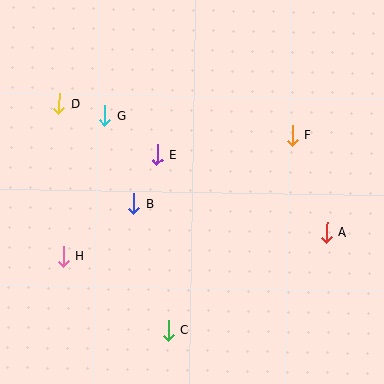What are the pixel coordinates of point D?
Point D is at (59, 104).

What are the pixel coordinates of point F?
Point F is at (292, 135).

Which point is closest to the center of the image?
Point E at (157, 155) is closest to the center.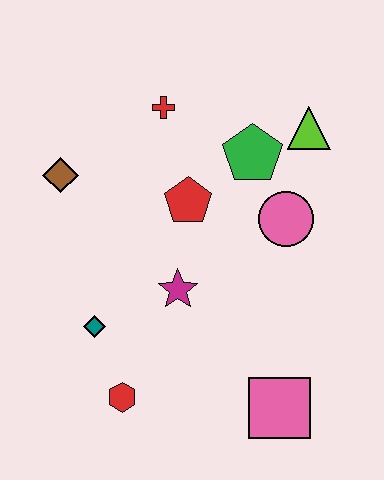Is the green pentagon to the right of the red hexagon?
Yes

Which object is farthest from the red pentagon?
The pink square is farthest from the red pentagon.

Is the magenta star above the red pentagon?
No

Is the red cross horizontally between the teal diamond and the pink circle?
Yes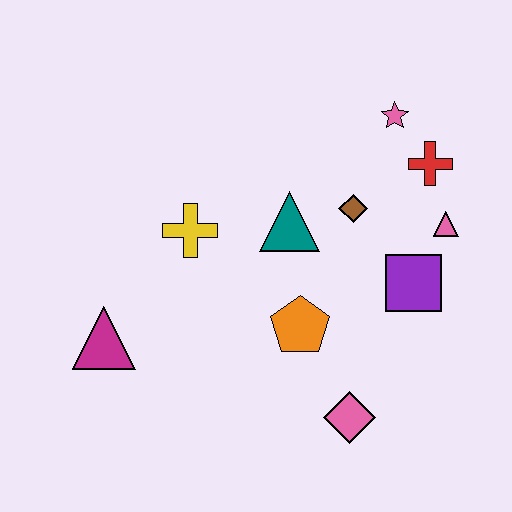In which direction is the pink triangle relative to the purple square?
The pink triangle is above the purple square.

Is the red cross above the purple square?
Yes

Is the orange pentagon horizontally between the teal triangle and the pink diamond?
Yes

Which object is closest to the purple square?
The pink triangle is closest to the purple square.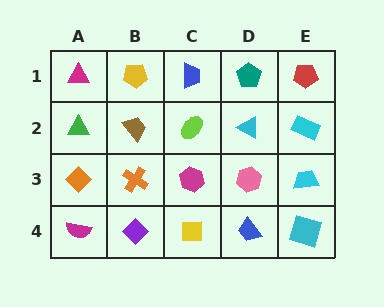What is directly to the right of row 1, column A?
A yellow pentagon.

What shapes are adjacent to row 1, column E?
A cyan rectangle (row 2, column E), a teal pentagon (row 1, column D).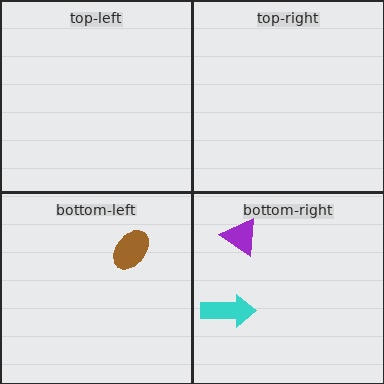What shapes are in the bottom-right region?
The cyan arrow, the purple triangle.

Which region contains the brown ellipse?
The bottom-left region.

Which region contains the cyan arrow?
The bottom-right region.